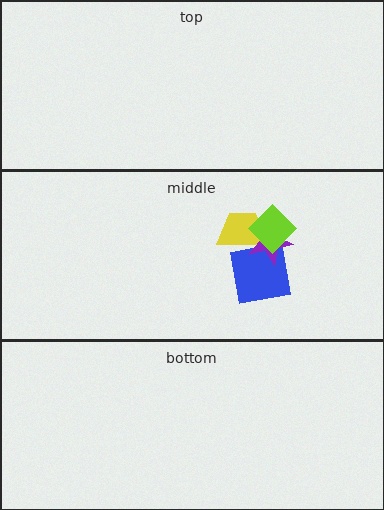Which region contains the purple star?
The middle region.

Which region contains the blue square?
The middle region.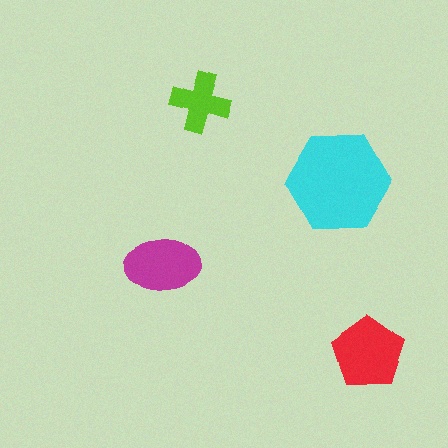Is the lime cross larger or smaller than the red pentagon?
Smaller.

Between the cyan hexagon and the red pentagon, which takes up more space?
The cyan hexagon.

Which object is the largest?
The cyan hexagon.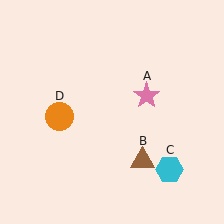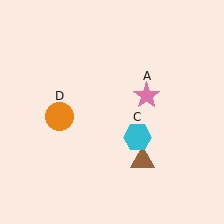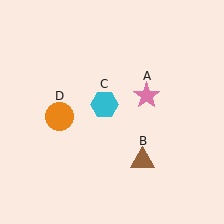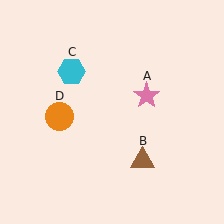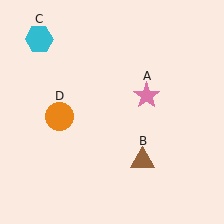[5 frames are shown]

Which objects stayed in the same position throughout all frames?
Pink star (object A) and brown triangle (object B) and orange circle (object D) remained stationary.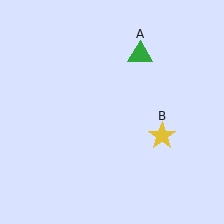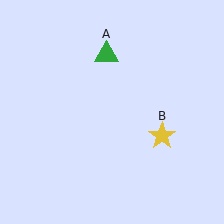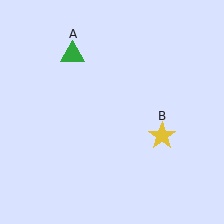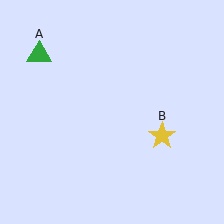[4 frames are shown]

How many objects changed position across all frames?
1 object changed position: green triangle (object A).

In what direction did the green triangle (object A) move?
The green triangle (object A) moved left.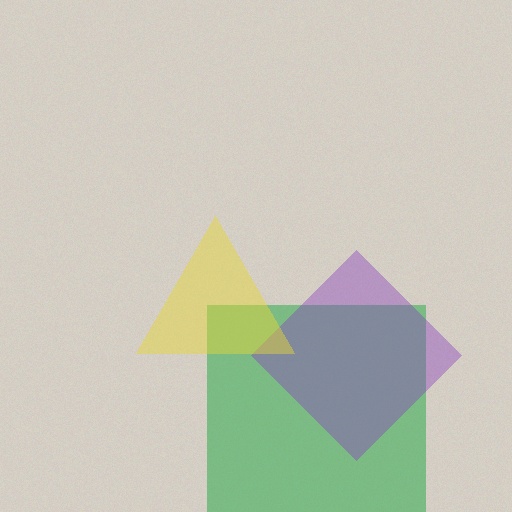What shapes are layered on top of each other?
The layered shapes are: a green square, a purple diamond, a yellow triangle.